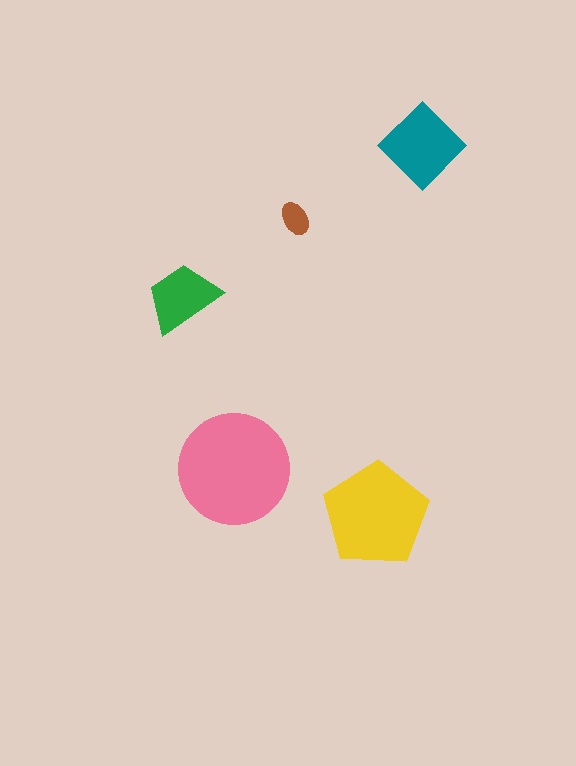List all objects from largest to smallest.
The pink circle, the yellow pentagon, the teal diamond, the green trapezoid, the brown ellipse.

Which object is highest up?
The teal diamond is topmost.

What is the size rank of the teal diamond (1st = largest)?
3rd.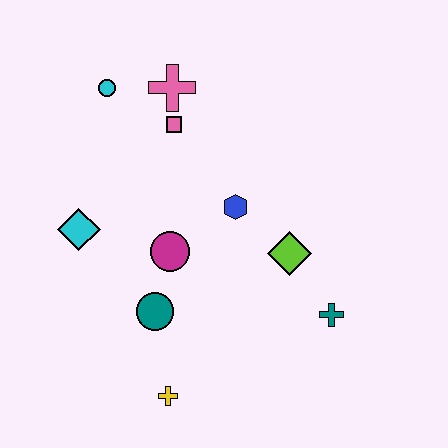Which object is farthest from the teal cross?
The cyan circle is farthest from the teal cross.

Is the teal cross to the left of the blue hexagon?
No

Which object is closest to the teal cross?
The lime diamond is closest to the teal cross.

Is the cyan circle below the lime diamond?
No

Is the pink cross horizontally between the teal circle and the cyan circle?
No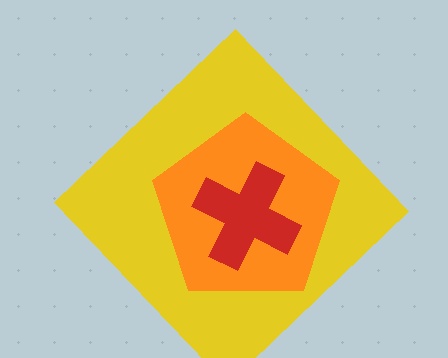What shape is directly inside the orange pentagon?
The red cross.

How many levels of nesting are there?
3.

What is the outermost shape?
The yellow diamond.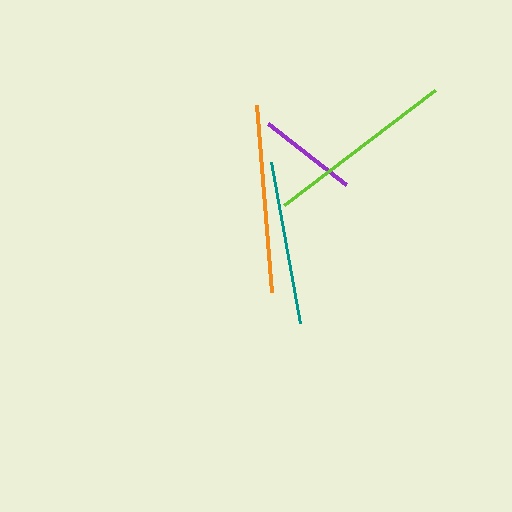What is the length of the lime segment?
The lime segment is approximately 190 pixels long.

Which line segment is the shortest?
The purple line is the shortest at approximately 99 pixels.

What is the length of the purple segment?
The purple segment is approximately 99 pixels long.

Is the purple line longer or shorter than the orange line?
The orange line is longer than the purple line.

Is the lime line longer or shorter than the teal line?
The lime line is longer than the teal line.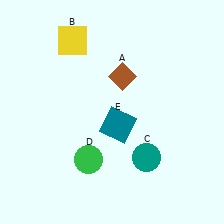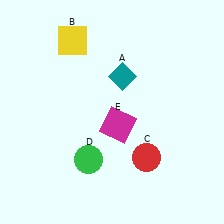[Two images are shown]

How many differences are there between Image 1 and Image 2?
There are 3 differences between the two images.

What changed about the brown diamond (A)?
In Image 1, A is brown. In Image 2, it changed to teal.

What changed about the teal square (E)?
In Image 1, E is teal. In Image 2, it changed to magenta.